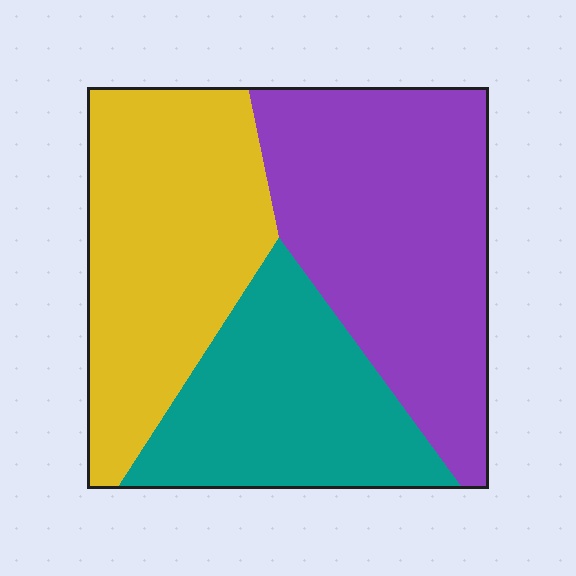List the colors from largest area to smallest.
From largest to smallest: purple, yellow, teal.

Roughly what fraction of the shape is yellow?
Yellow takes up between a quarter and a half of the shape.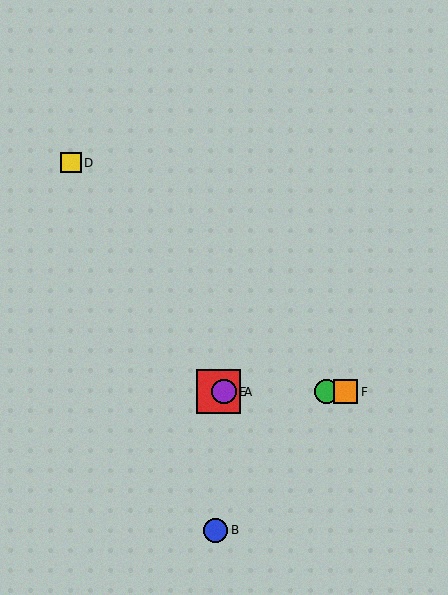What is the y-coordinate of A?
Object A is at y≈392.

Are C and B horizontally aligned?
No, C is at y≈392 and B is at y≈530.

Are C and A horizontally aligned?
Yes, both are at y≈392.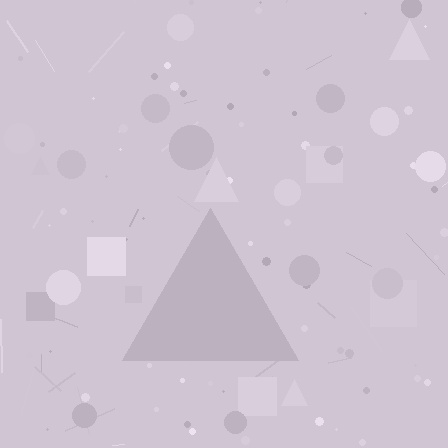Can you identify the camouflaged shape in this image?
The camouflaged shape is a triangle.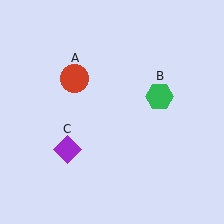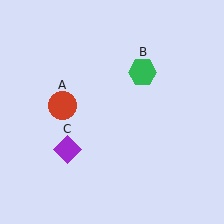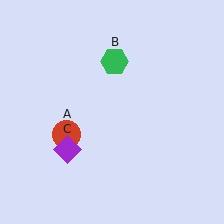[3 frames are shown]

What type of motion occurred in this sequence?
The red circle (object A), green hexagon (object B) rotated counterclockwise around the center of the scene.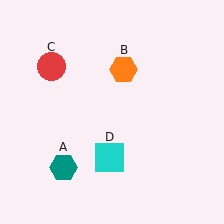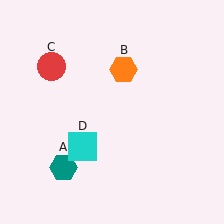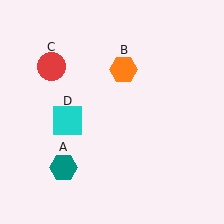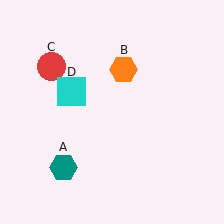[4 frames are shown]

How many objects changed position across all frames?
1 object changed position: cyan square (object D).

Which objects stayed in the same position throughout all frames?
Teal hexagon (object A) and orange hexagon (object B) and red circle (object C) remained stationary.